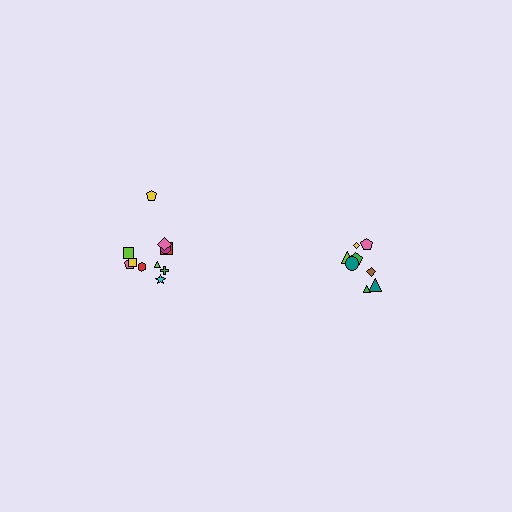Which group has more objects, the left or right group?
The left group.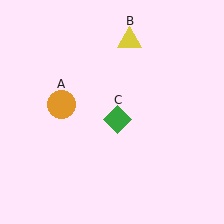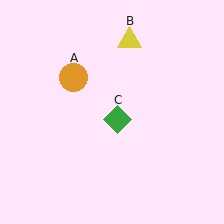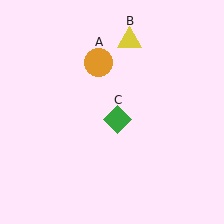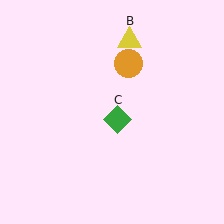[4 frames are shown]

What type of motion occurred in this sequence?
The orange circle (object A) rotated clockwise around the center of the scene.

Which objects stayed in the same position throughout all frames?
Yellow triangle (object B) and green diamond (object C) remained stationary.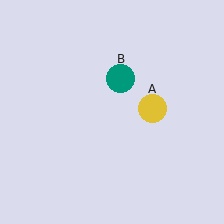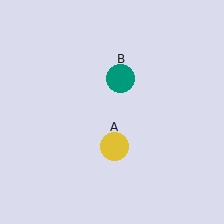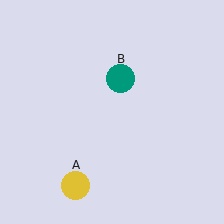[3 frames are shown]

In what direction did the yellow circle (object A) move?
The yellow circle (object A) moved down and to the left.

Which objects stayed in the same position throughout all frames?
Teal circle (object B) remained stationary.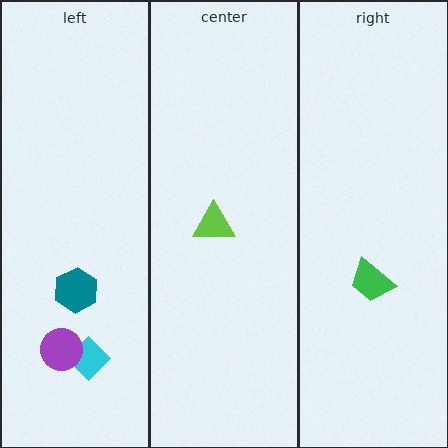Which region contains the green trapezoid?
The right region.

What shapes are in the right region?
The green trapezoid.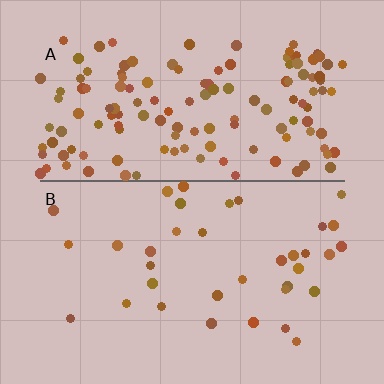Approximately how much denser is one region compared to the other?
Approximately 3.9× — region A over region B.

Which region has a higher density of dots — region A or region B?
A (the top).